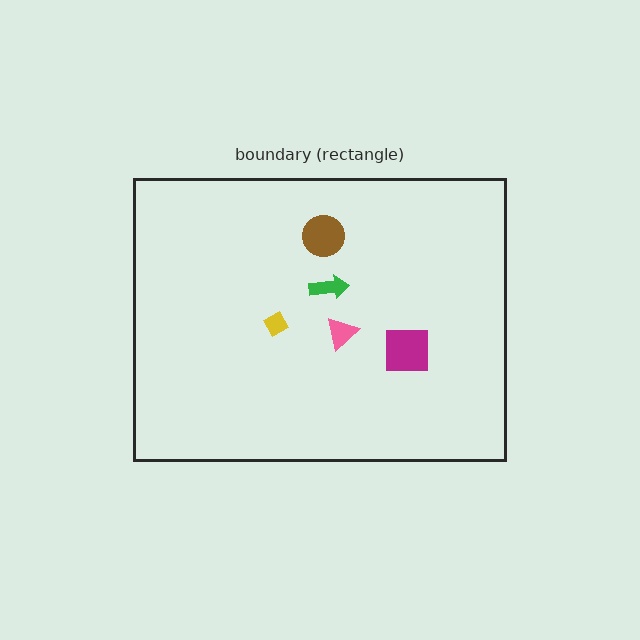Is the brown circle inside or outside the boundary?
Inside.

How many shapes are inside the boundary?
5 inside, 0 outside.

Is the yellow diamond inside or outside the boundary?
Inside.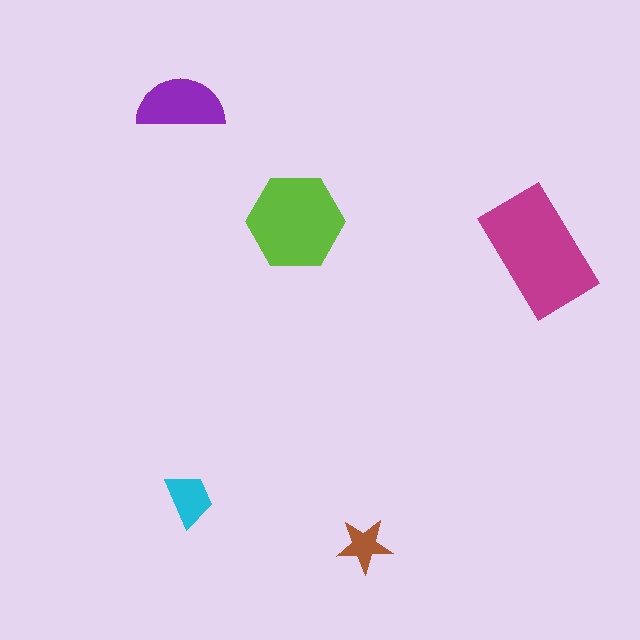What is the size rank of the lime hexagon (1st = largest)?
2nd.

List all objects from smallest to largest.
The brown star, the cyan trapezoid, the purple semicircle, the lime hexagon, the magenta rectangle.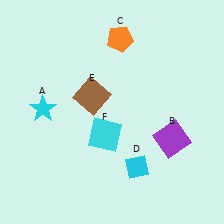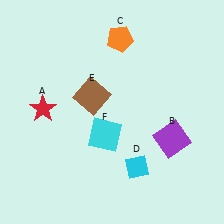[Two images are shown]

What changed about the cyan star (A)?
In Image 1, A is cyan. In Image 2, it changed to red.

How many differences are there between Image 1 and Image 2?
There is 1 difference between the two images.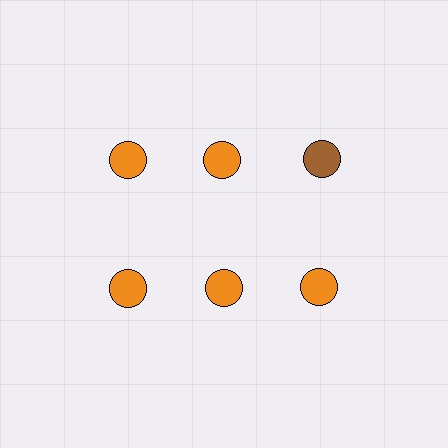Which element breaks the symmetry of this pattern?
The brown circle in the top row, center column breaks the symmetry. All other shapes are orange circles.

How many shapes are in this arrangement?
There are 6 shapes arranged in a grid pattern.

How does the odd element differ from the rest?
It has a different color: brown instead of orange.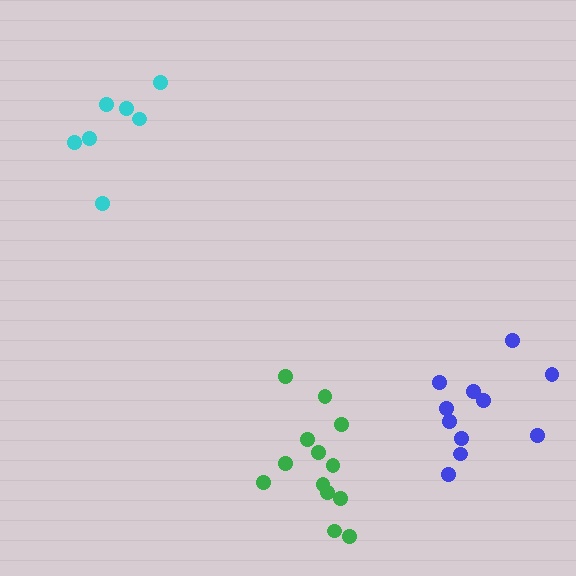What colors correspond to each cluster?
The clusters are colored: cyan, green, blue.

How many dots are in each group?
Group 1: 7 dots, Group 2: 13 dots, Group 3: 11 dots (31 total).